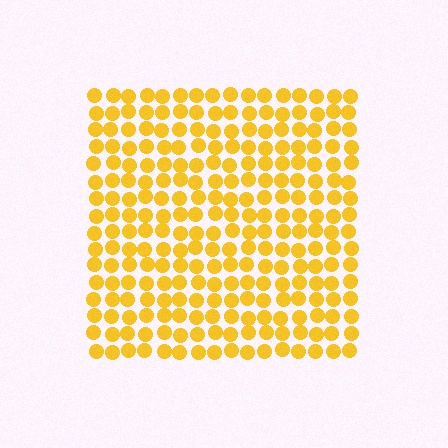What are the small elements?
The small elements are circles.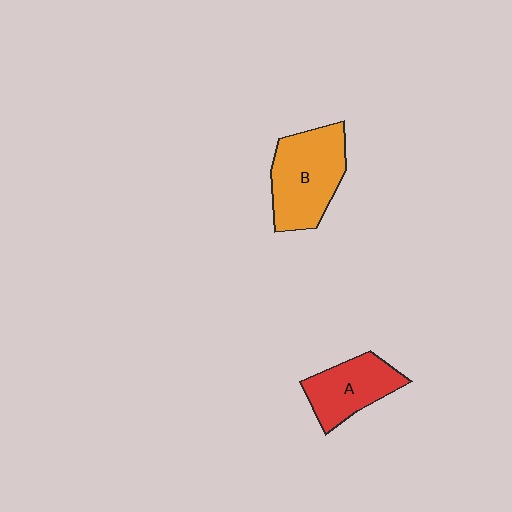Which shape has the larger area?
Shape B (orange).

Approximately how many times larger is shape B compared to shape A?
Approximately 1.4 times.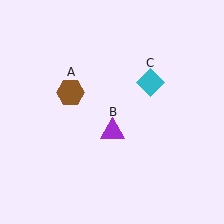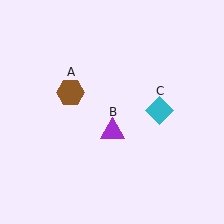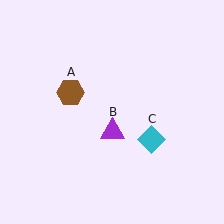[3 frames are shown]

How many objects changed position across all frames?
1 object changed position: cyan diamond (object C).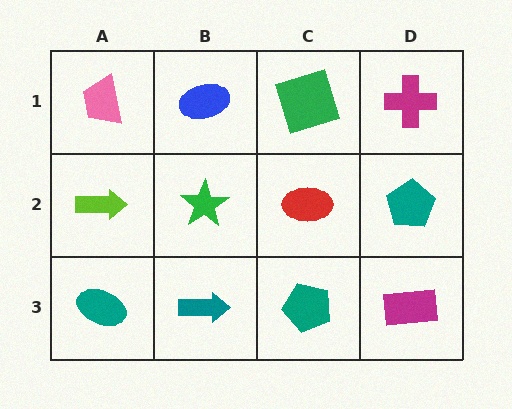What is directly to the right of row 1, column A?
A blue ellipse.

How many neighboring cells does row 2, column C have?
4.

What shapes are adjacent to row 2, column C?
A green square (row 1, column C), a teal pentagon (row 3, column C), a green star (row 2, column B), a teal pentagon (row 2, column D).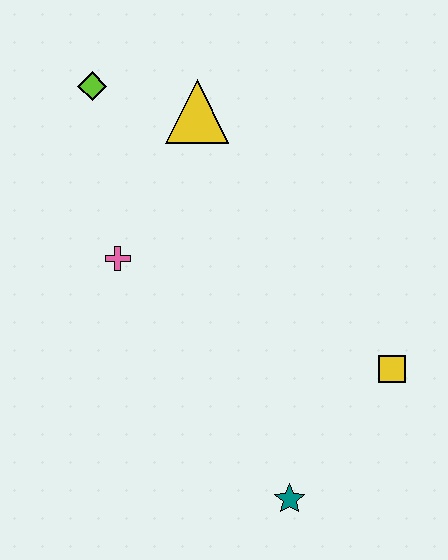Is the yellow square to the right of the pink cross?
Yes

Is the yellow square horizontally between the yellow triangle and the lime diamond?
No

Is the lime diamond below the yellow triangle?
No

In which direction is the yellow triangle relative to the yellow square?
The yellow triangle is above the yellow square.